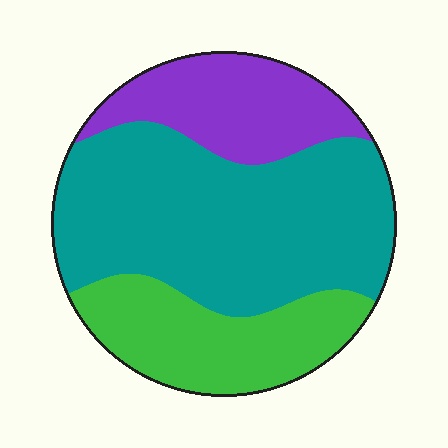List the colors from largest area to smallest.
From largest to smallest: teal, green, purple.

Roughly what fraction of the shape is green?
Green covers around 25% of the shape.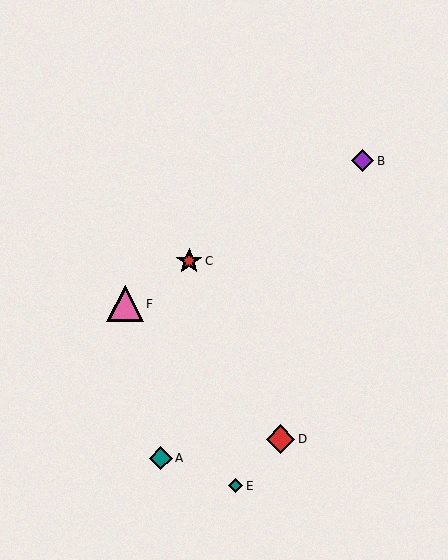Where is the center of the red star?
The center of the red star is at (189, 261).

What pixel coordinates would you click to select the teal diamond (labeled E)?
Click at (236, 486) to select the teal diamond E.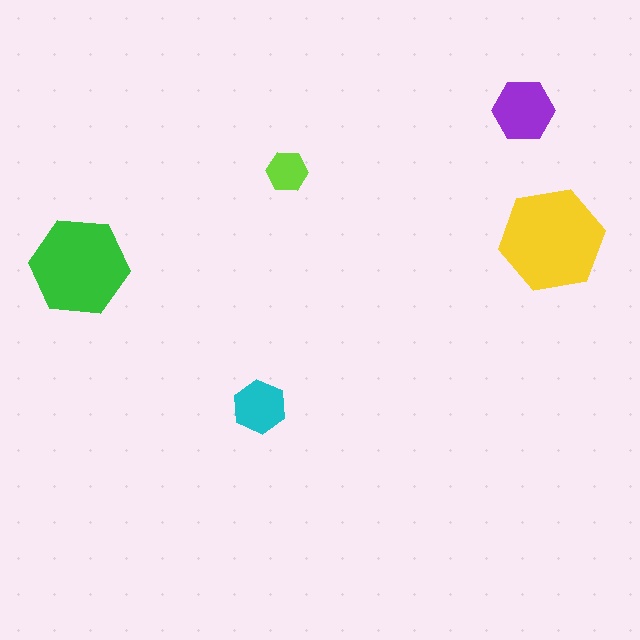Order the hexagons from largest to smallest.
the yellow one, the green one, the purple one, the cyan one, the lime one.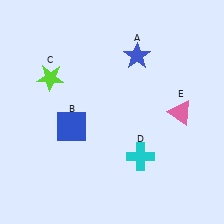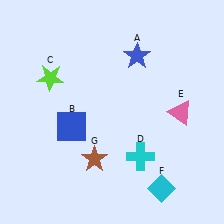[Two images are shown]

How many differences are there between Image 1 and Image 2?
There are 2 differences between the two images.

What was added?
A cyan diamond (F), a brown star (G) were added in Image 2.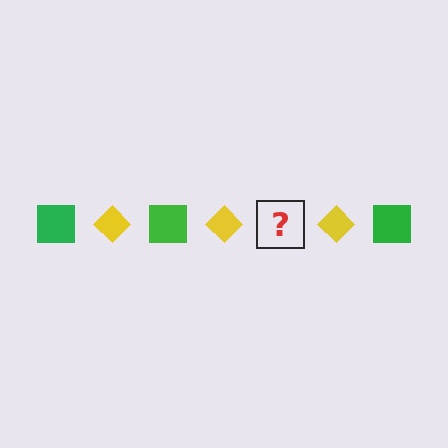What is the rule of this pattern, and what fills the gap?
The rule is that the pattern alternates between green square and yellow diamond. The gap should be filled with a green square.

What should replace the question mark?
The question mark should be replaced with a green square.